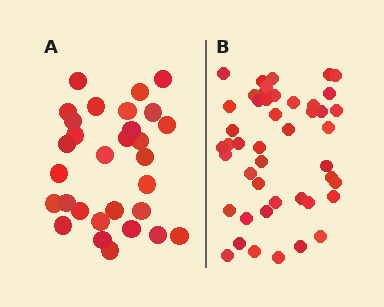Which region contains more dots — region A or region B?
Region B (the right region) has more dots.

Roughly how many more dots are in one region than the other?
Region B has approximately 15 more dots than region A.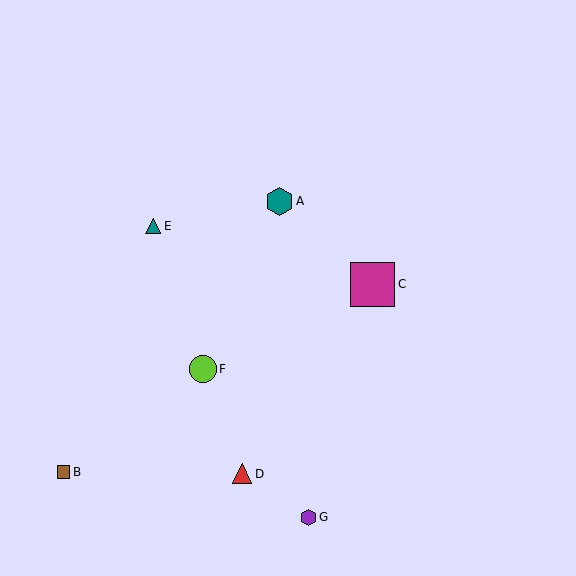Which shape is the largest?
The magenta square (labeled C) is the largest.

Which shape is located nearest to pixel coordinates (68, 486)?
The brown square (labeled B) at (63, 472) is nearest to that location.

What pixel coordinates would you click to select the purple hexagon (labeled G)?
Click at (308, 517) to select the purple hexagon G.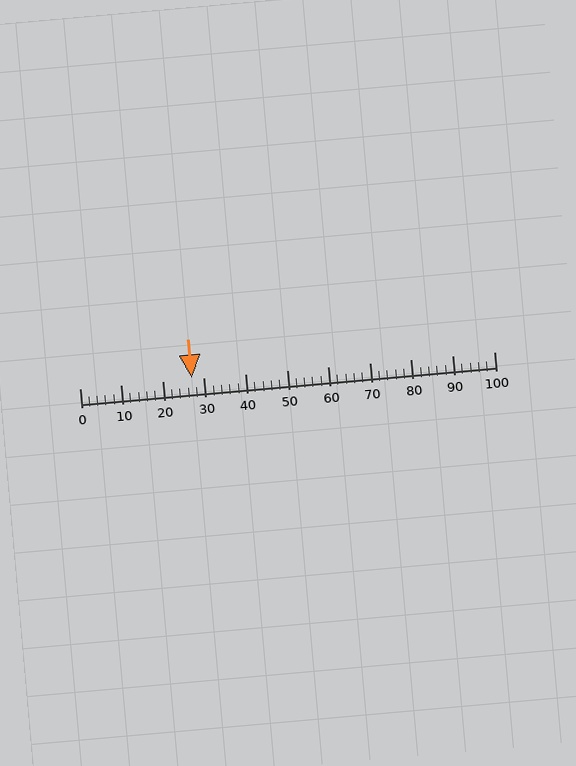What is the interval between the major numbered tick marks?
The major tick marks are spaced 10 units apart.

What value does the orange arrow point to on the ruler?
The orange arrow points to approximately 27.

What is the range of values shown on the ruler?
The ruler shows values from 0 to 100.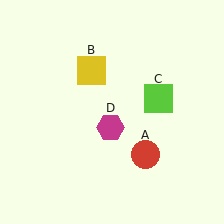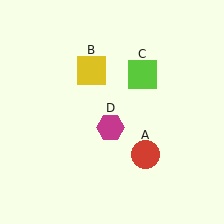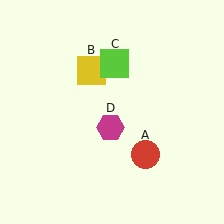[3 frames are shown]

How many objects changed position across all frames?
1 object changed position: lime square (object C).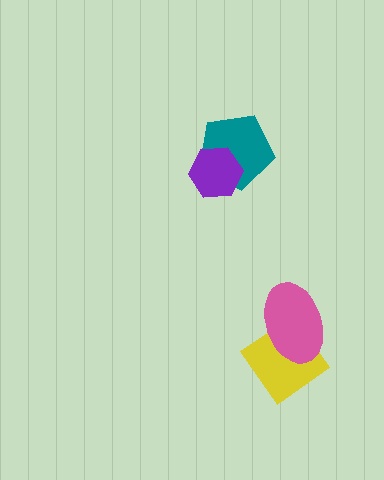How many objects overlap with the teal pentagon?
1 object overlaps with the teal pentagon.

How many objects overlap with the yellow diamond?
1 object overlaps with the yellow diamond.